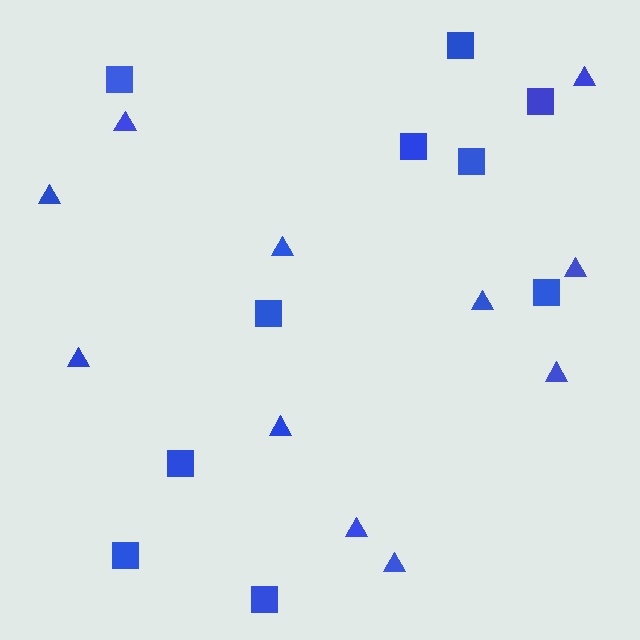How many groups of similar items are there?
There are 2 groups: one group of squares (10) and one group of triangles (11).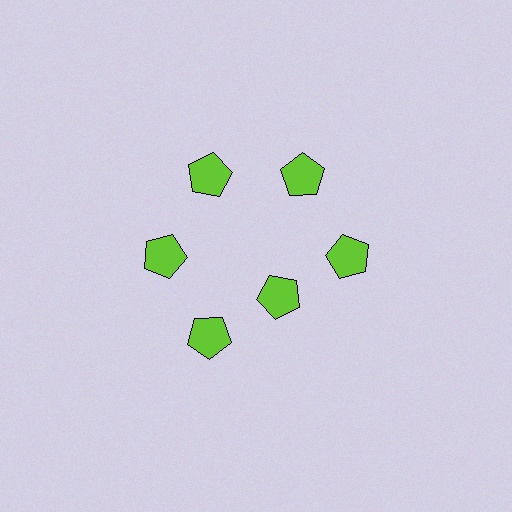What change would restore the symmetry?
The symmetry would be restored by moving it outward, back onto the ring so that all 6 pentagons sit at equal angles and equal distance from the center.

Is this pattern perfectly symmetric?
No. The 6 lime pentagons are arranged in a ring, but one element near the 5 o'clock position is pulled inward toward the center, breaking the 6-fold rotational symmetry.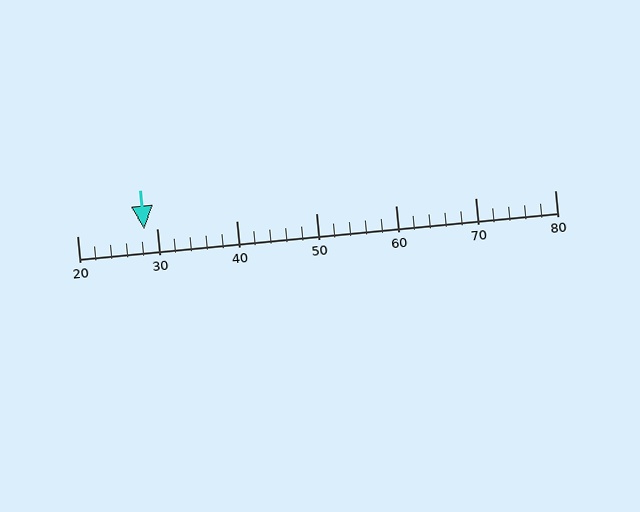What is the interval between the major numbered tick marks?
The major tick marks are spaced 10 units apart.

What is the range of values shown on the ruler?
The ruler shows values from 20 to 80.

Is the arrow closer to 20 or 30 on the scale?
The arrow is closer to 30.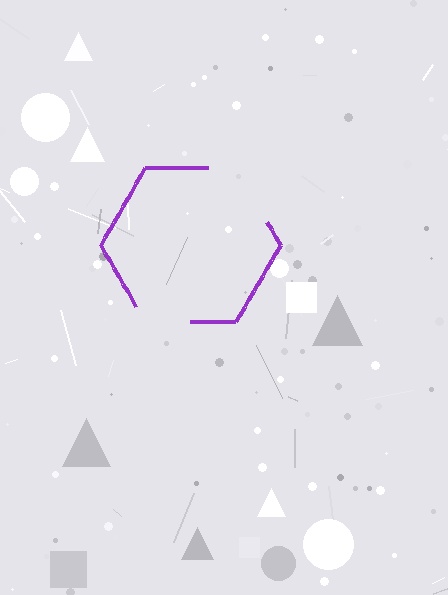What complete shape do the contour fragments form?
The contour fragments form a hexagon.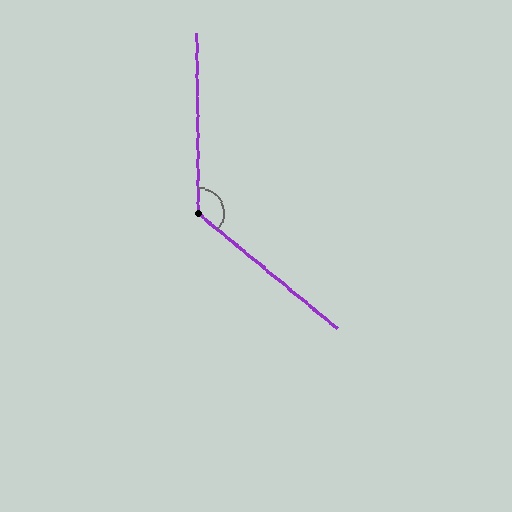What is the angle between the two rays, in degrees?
Approximately 130 degrees.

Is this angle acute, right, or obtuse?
It is obtuse.